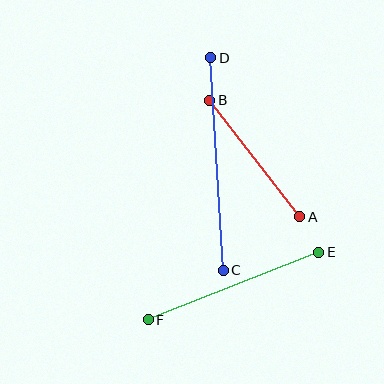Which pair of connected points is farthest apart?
Points C and D are farthest apart.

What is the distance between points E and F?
The distance is approximately 183 pixels.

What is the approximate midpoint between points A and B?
The midpoint is at approximately (255, 159) pixels.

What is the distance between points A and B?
The distance is approximately 147 pixels.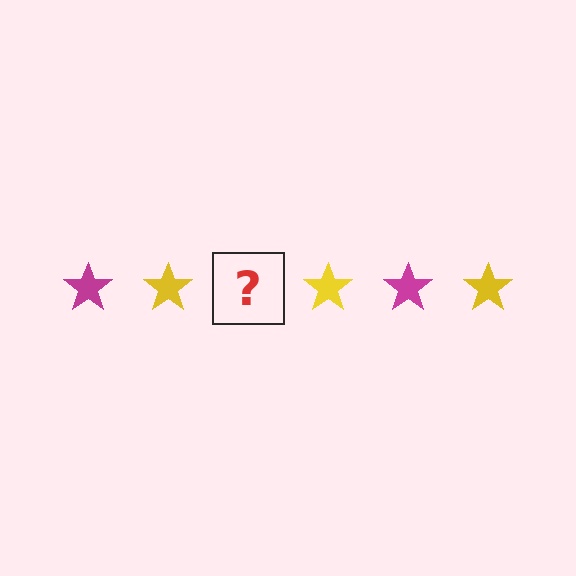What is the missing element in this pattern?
The missing element is a magenta star.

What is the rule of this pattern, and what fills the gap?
The rule is that the pattern cycles through magenta, yellow stars. The gap should be filled with a magenta star.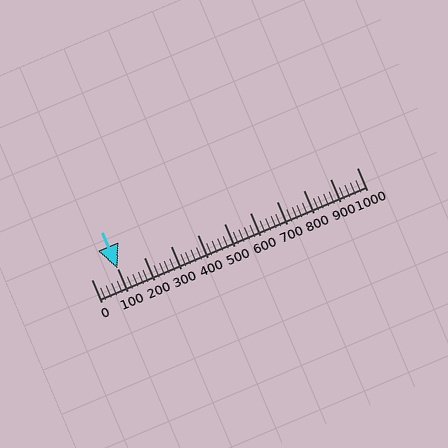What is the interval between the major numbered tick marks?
The major tick marks are spaced 100 units apart.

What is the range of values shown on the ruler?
The ruler shows values from 0 to 1000.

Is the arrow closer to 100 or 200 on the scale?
The arrow is closer to 100.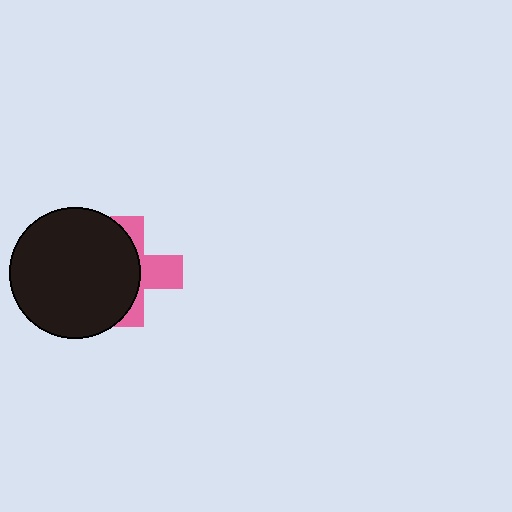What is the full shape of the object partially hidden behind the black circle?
The partially hidden object is a pink cross.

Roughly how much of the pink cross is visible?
A small part of it is visible (roughly 41%).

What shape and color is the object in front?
The object in front is a black circle.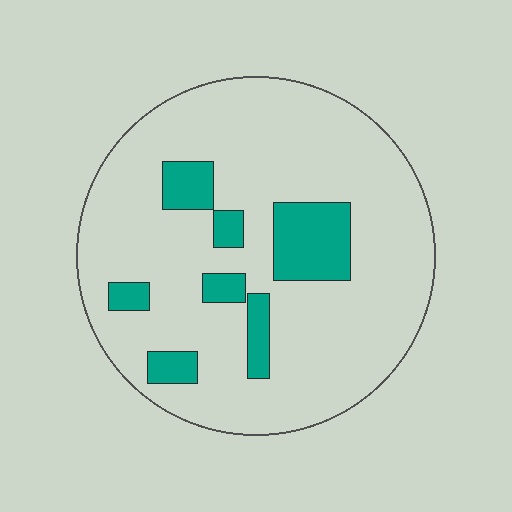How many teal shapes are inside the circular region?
7.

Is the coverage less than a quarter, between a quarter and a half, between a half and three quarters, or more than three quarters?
Less than a quarter.